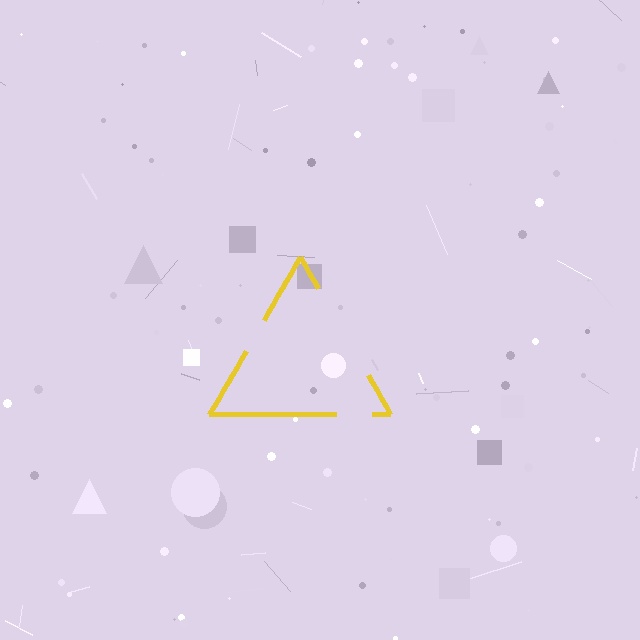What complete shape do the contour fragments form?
The contour fragments form a triangle.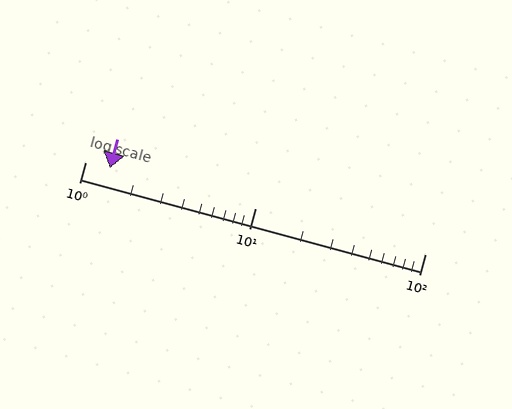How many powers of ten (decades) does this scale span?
The scale spans 2 decades, from 1 to 100.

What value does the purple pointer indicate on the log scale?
The pointer indicates approximately 1.4.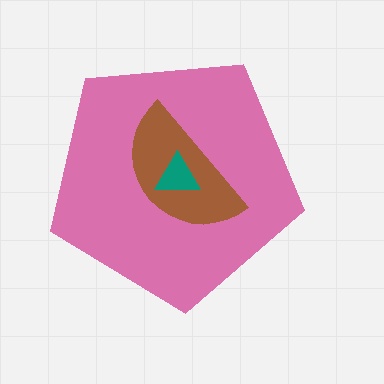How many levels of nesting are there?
3.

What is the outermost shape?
The pink pentagon.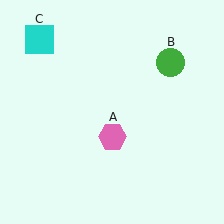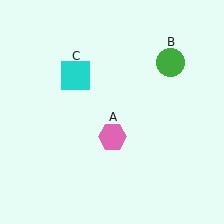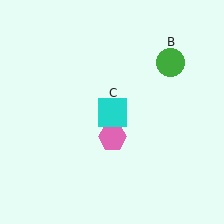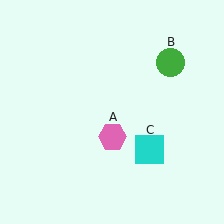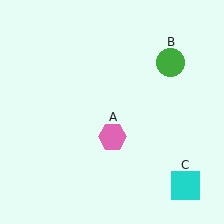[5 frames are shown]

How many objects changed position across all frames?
1 object changed position: cyan square (object C).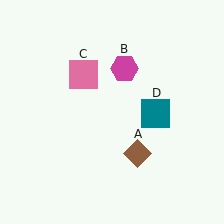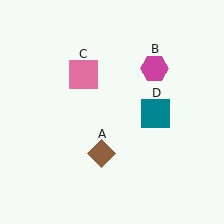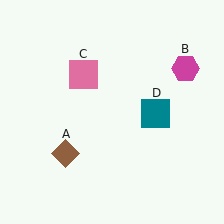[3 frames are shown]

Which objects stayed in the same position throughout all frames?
Pink square (object C) and teal square (object D) remained stationary.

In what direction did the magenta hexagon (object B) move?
The magenta hexagon (object B) moved right.